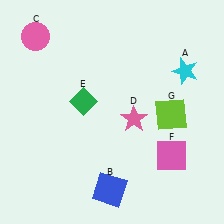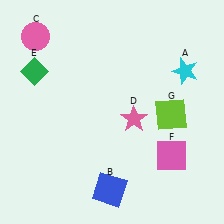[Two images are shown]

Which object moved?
The green diamond (E) moved left.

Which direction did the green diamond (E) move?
The green diamond (E) moved left.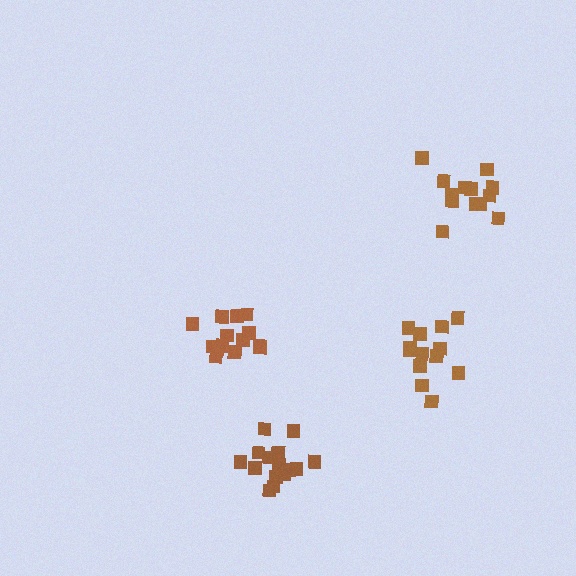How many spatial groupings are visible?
There are 4 spatial groupings.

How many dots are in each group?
Group 1: 13 dots, Group 2: 15 dots, Group 3: 14 dots, Group 4: 13 dots (55 total).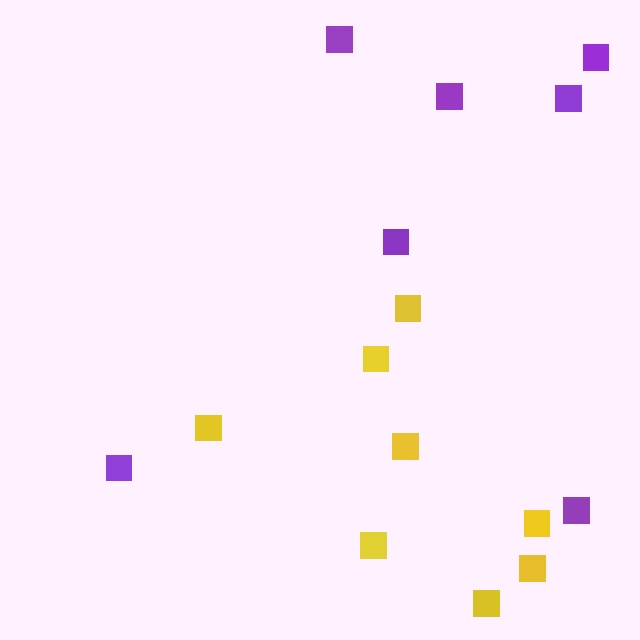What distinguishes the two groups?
There are 2 groups: one group of purple squares (7) and one group of yellow squares (8).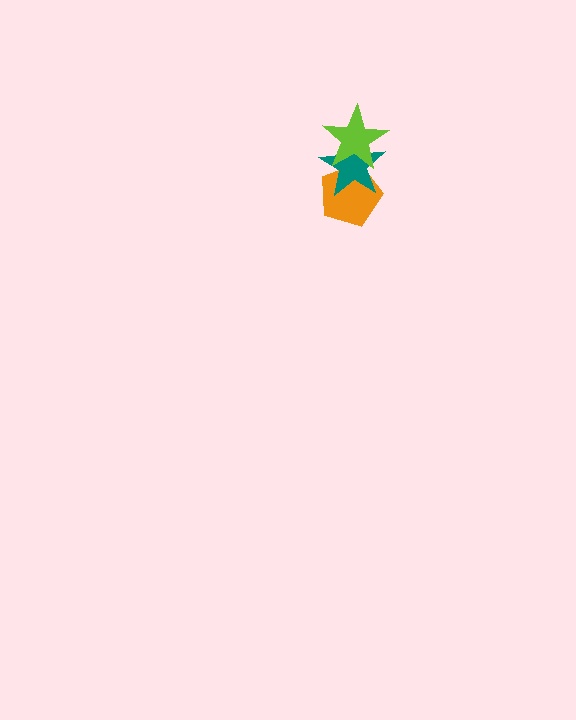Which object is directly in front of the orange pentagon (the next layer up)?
The teal star is directly in front of the orange pentagon.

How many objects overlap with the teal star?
2 objects overlap with the teal star.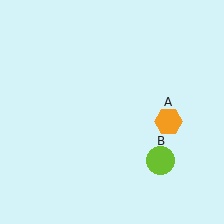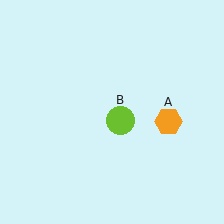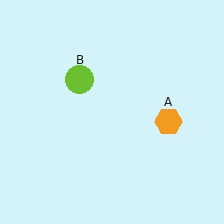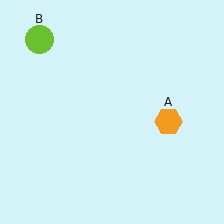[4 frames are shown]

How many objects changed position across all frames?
1 object changed position: lime circle (object B).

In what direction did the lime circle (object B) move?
The lime circle (object B) moved up and to the left.